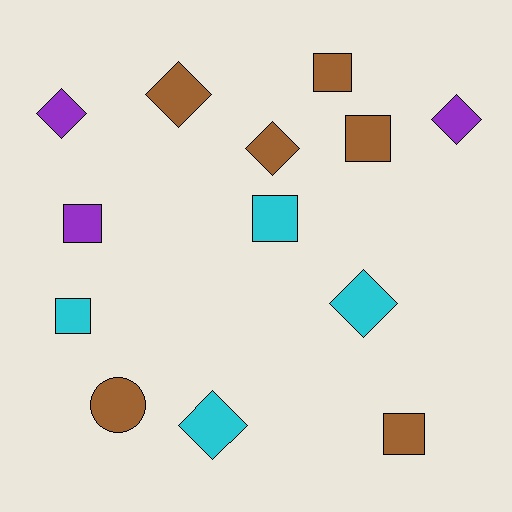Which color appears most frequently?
Brown, with 6 objects.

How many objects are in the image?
There are 13 objects.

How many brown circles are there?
There is 1 brown circle.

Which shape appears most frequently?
Diamond, with 6 objects.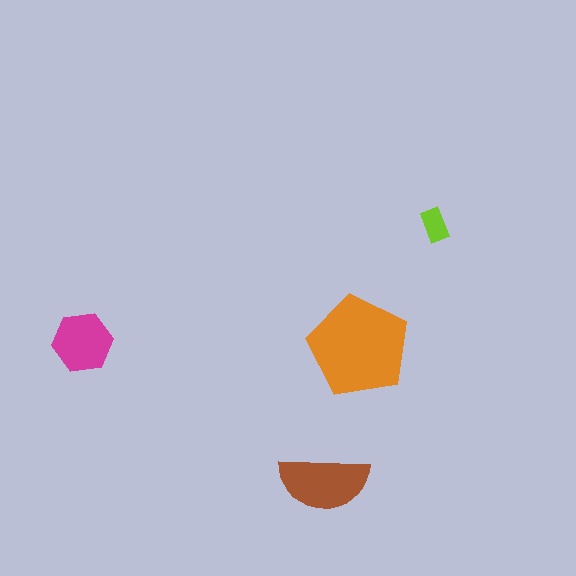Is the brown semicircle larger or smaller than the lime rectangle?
Larger.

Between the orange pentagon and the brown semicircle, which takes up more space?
The orange pentagon.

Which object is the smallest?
The lime rectangle.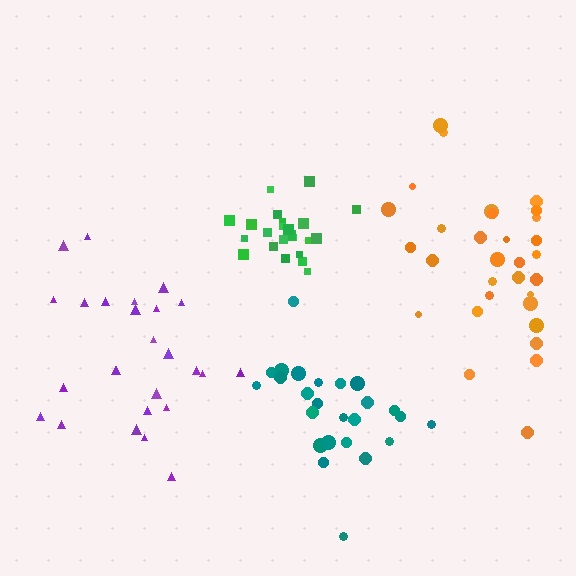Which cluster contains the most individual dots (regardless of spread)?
Orange (34).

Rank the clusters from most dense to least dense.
green, teal, orange, purple.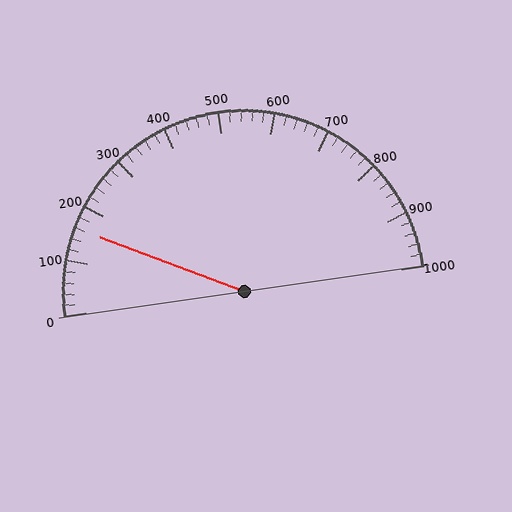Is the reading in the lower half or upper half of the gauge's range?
The reading is in the lower half of the range (0 to 1000).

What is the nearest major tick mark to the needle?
The nearest major tick mark is 200.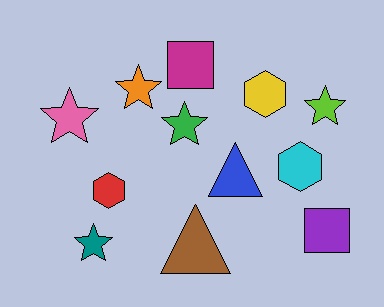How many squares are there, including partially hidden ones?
There are 2 squares.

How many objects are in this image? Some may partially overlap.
There are 12 objects.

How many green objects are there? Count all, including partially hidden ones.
There is 1 green object.